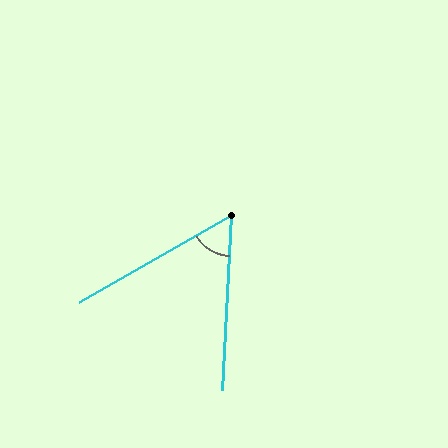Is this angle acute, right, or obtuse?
It is acute.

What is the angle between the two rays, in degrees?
Approximately 57 degrees.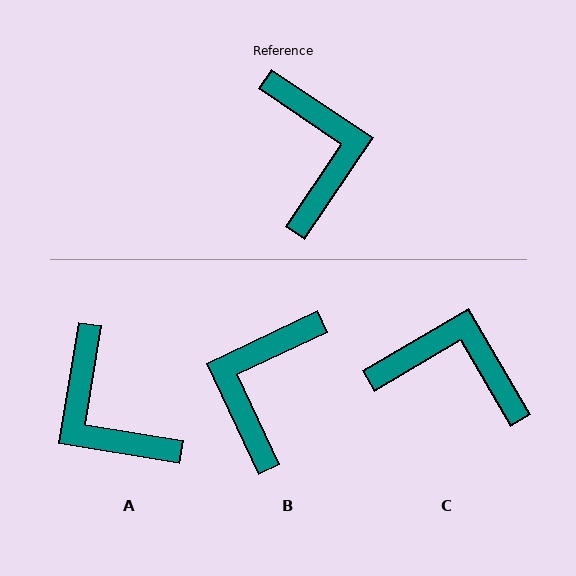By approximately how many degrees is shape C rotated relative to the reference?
Approximately 64 degrees counter-clockwise.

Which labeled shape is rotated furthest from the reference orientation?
A, about 156 degrees away.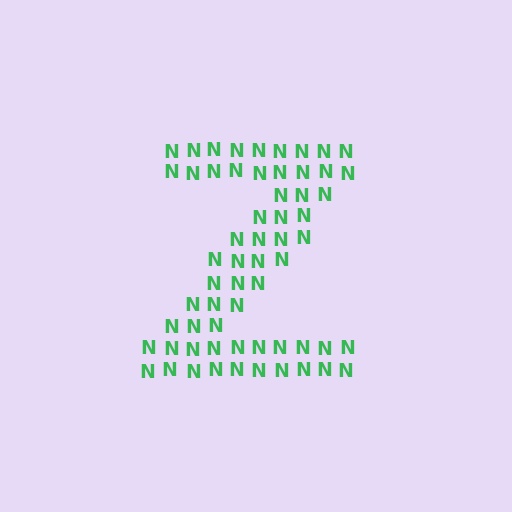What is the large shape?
The large shape is the letter Z.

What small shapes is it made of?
It is made of small letter N's.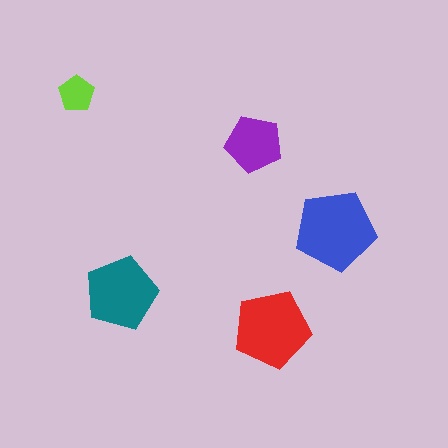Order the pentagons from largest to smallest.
the blue one, the red one, the teal one, the purple one, the lime one.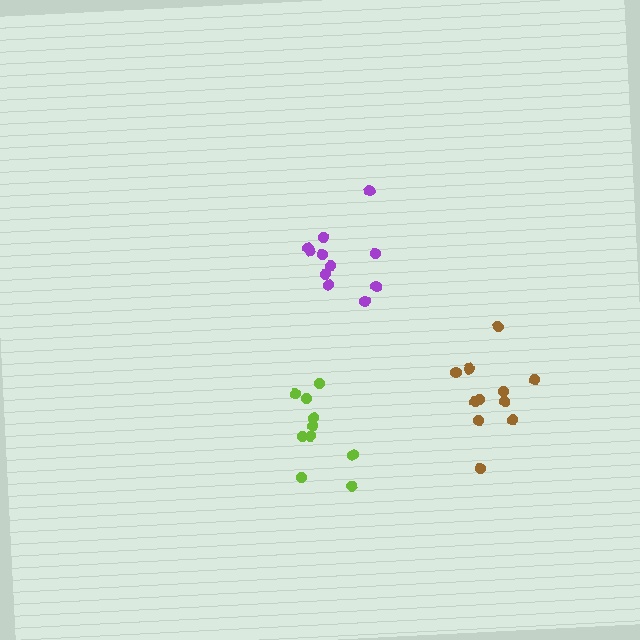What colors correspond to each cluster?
The clusters are colored: brown, purple, lime.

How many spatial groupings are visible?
There are 3 spatial groupings.